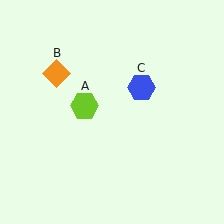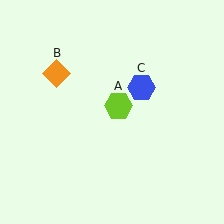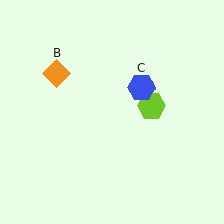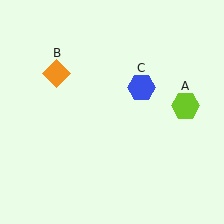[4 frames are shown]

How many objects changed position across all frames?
1 object changed position: lime hexagon (object A).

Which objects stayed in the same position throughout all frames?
Orange diamond (object B) and blue hexagon (object C) remained stationary.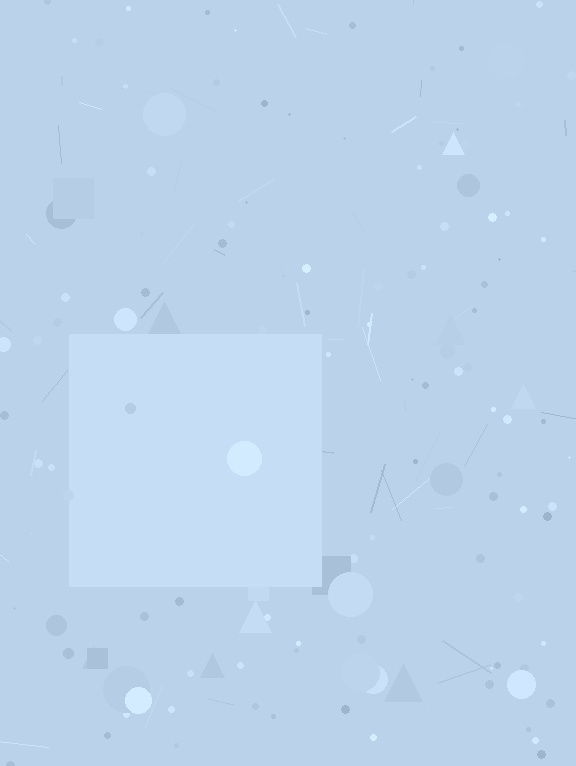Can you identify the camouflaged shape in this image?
The camouflaged shape is a square.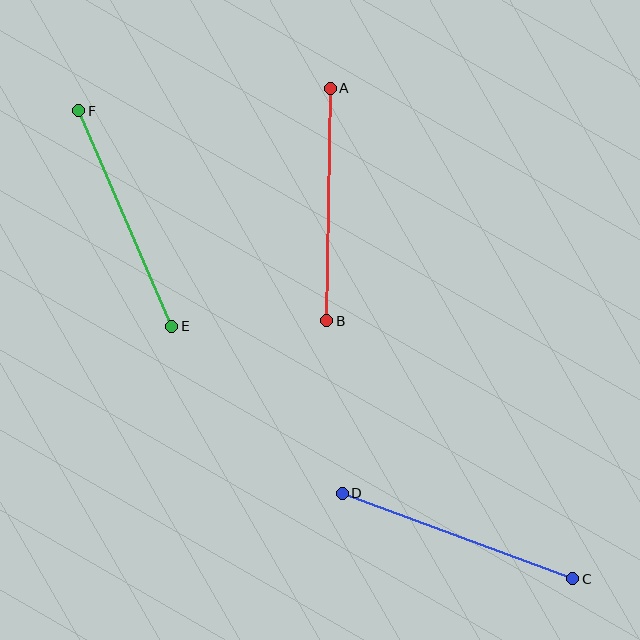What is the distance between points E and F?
The distance is approximately 235 pixels.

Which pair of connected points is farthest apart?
Points C and D are farthest apart.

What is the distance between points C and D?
The distance is approximately 246 pixels.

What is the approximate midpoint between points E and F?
The midpoint is at approximately (125, 219) pixels.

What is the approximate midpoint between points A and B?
The midpoint is at approximately (328, 205) pixels.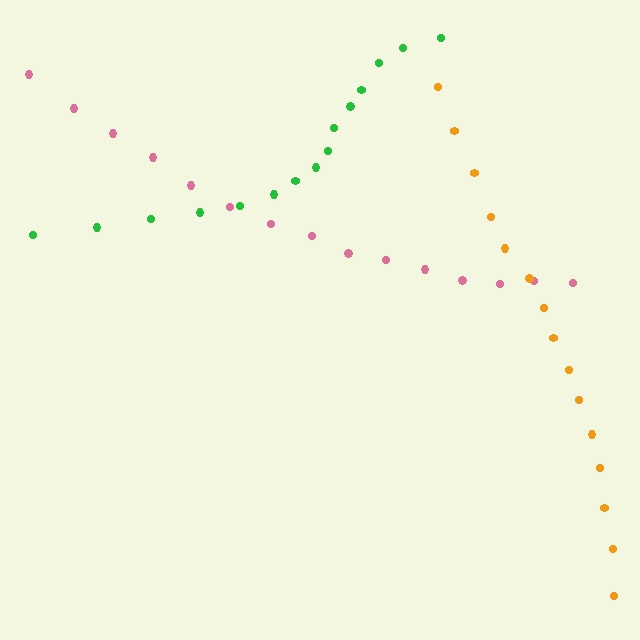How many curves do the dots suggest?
There are 3 distinct paths.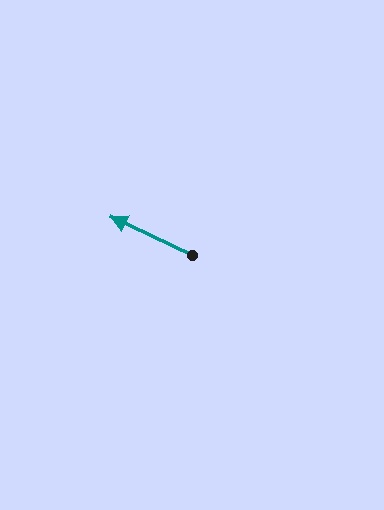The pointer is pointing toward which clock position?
Roughly 10 o'clock.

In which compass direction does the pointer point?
Northwest.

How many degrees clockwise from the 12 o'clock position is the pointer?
Approximately 295 degrees.